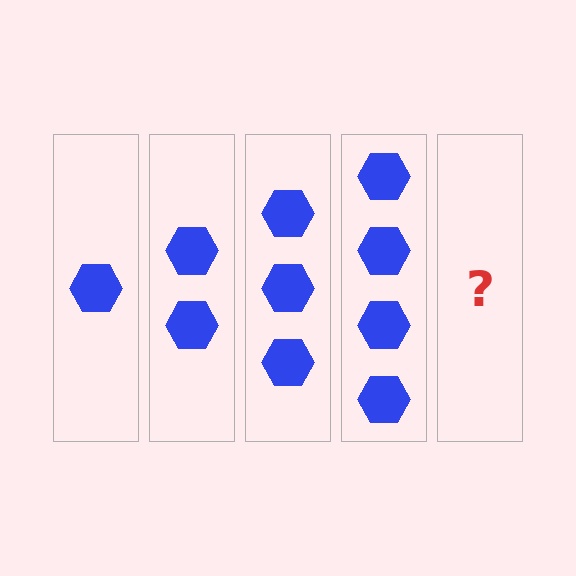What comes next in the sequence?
The next element should be 5 hexagons.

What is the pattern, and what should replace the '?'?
The pattern is that each step adds one more hexagon. The '?' should be 5 hexagons.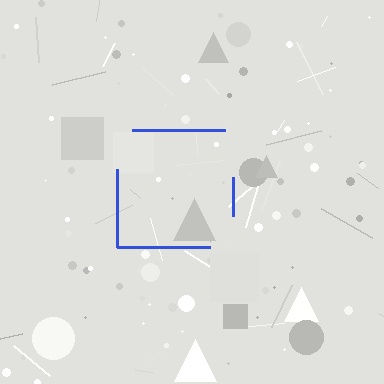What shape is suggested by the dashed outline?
The dashed outline suggests a square.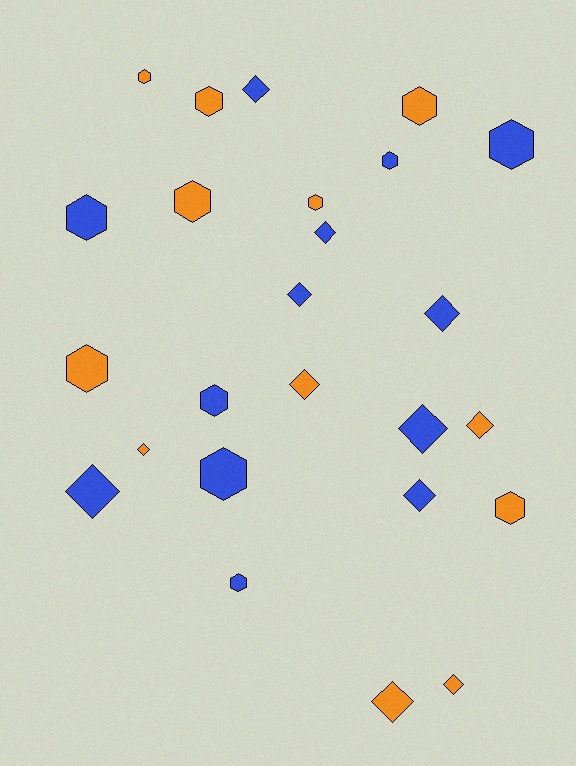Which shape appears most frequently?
Hexagon, with 13 objects.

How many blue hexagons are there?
There are 6 blue hexagons.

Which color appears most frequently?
Blue, with 13 objects.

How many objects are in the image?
There are 25 objects.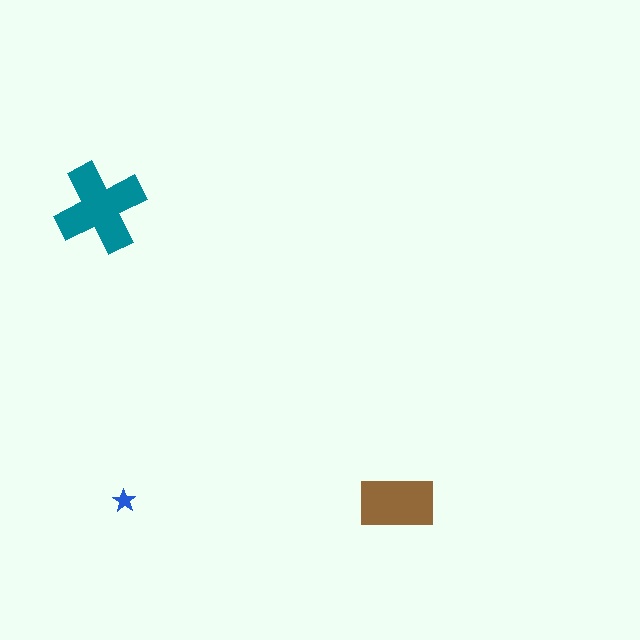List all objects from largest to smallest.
The teal cross, the brown rectangle, the blue star.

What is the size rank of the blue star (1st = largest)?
3rd.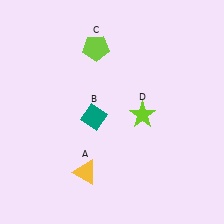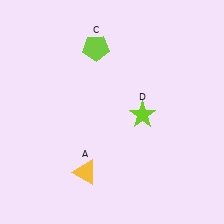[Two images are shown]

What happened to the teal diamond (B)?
The teal diamond (B) was removed in Image 2. It was in the bottom-left area of Image 1.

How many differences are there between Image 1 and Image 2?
There is 1 difference between the two images.